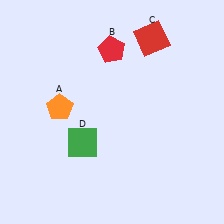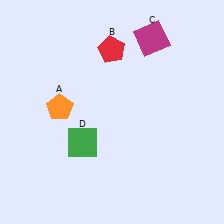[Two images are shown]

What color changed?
The square (C) changed from red in Image 1 to magenta in Image 2.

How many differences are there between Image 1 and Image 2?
There is 1 difference between the two images.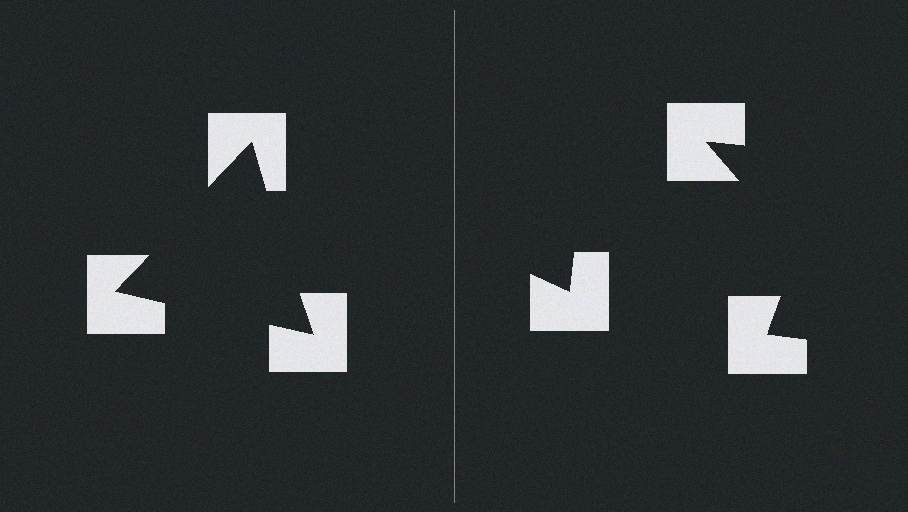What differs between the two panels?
The notched squares are positioned identically on both sides; only the wedge orientations differ. On the left they align to a triangle; on the right they are misaligned.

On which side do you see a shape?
An illusory triangle appears on the left side. On the right side the wedge cuts are rotated, so no coherent shape forms.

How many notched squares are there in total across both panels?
6 — 3 on each side.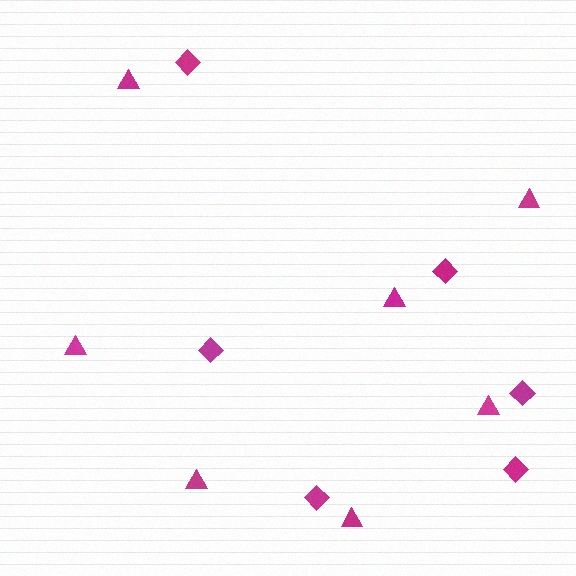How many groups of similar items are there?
There are 2 groups: one group of triangles (7) and one group of diamonds (6).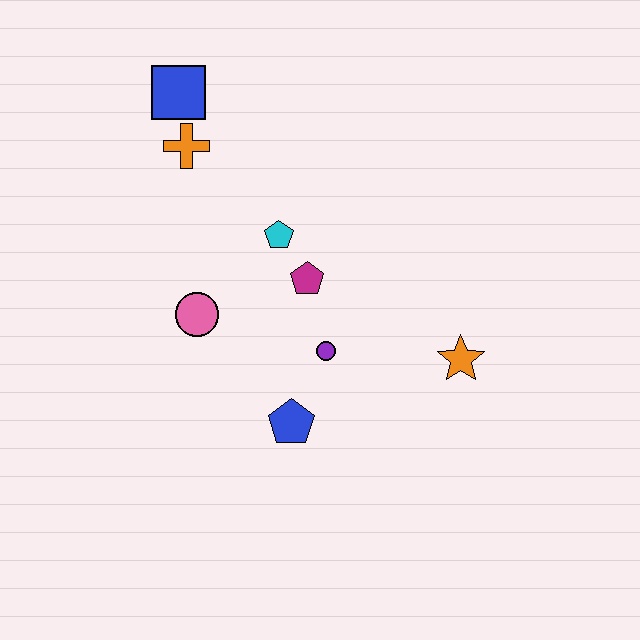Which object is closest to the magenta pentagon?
The cyan pentagon is closest to the magenta pentagon.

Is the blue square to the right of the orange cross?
No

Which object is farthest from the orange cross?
The orange star is farthest from the orange cross.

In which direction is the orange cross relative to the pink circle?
The orange cross is above the pink circle.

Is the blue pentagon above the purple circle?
No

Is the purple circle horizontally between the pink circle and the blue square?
No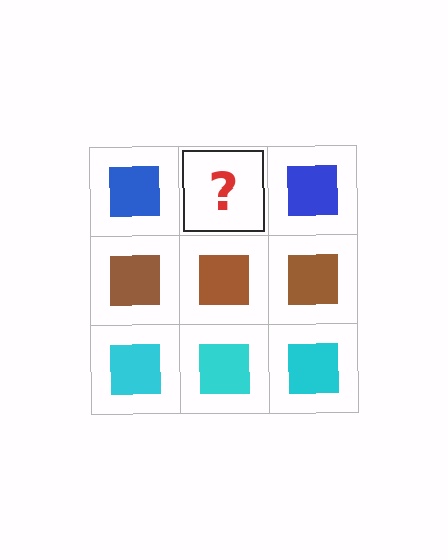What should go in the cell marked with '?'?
The missing cell should contain a blue square.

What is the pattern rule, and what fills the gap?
The rule is that each row has a consistent color. The gap should be filled with a blue square.